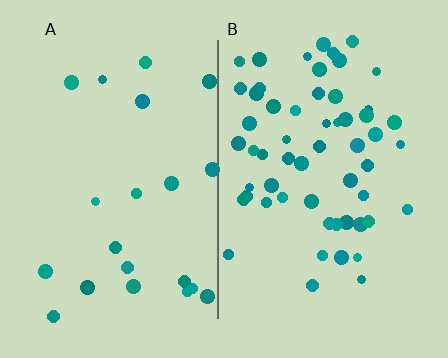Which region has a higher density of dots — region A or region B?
B (the right).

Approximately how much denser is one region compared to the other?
Approximately 2.7× — region B over region A.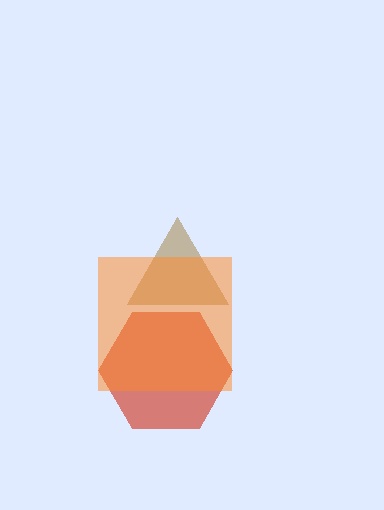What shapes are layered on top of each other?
The layered shapes are: a brown triangle, a red hexagon, an orange square.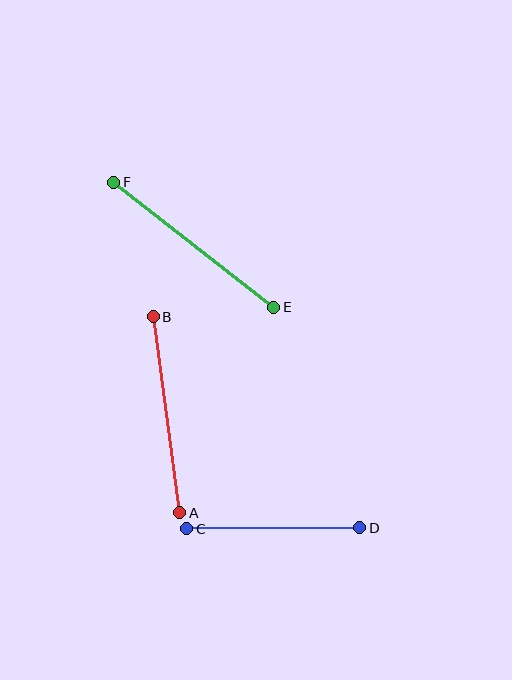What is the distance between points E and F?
The distance is approximately 203 pixels.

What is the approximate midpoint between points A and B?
The midpoint is at approximately (167, 415) pixels.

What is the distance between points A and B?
The distance is approximately 198 pixels.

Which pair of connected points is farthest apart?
Points E and F are farthest apart.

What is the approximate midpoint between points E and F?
The midpoint is at approximately (194, 245) pixels.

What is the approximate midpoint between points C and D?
The midpoint is at approximately (273, 528) pixels.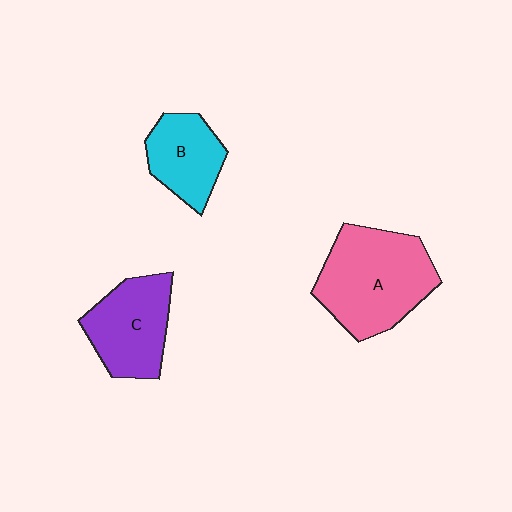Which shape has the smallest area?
Shape B (cyan).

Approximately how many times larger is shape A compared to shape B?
Approximately 1.8 times.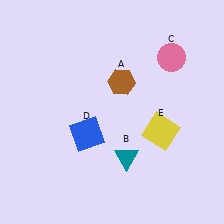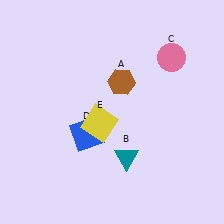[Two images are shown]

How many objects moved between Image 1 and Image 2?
1 object moved between the two images.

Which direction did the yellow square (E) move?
The yellow square (E) moved left.